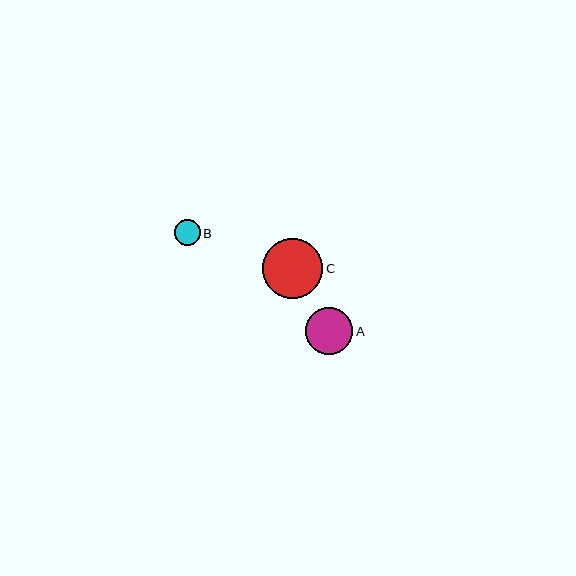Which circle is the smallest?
Circle B is the smallest with a size of approximately 26 pixels.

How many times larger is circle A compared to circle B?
Circle A is approximately 1.8 times the size of circle B.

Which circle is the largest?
Circle C is the largest with a size of approximately 60 pixels.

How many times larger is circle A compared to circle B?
Circle A is approximately 1.8 times the size of circle B.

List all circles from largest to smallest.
From largest to smallest: C, A, B.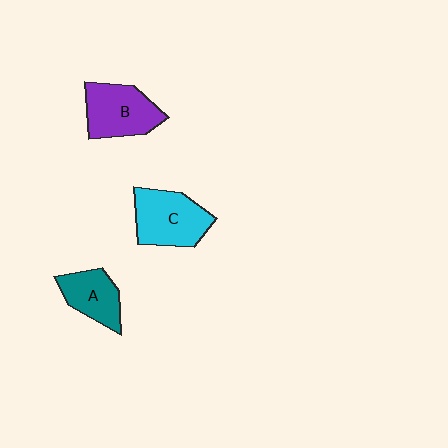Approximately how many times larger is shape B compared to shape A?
Approximately 1.3 times.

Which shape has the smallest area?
Shape A (teal).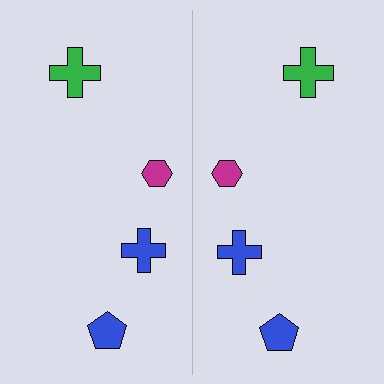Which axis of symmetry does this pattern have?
The pattern has a vertical axis of symmetry running through the center of the image.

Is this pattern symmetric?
Yes, this pattern has bilateral (reflection) symmetry.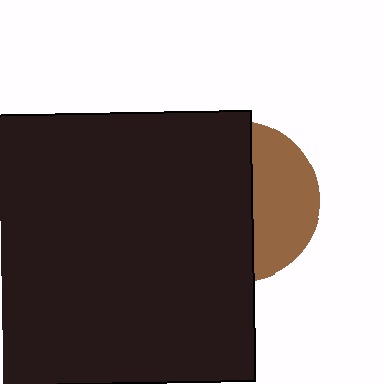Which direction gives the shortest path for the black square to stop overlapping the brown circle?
Moving left gives the shortest separation.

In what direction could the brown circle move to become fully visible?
The brown circle could move right. That would shift it out from behind the black square entirely.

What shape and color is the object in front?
The object in front is a black square.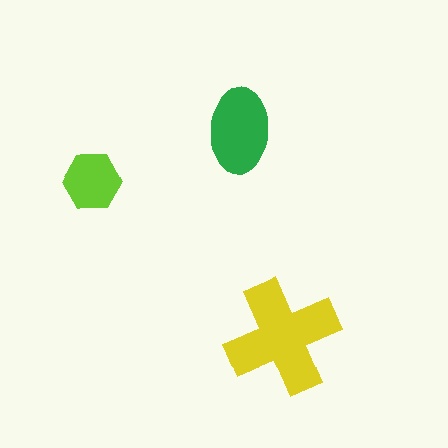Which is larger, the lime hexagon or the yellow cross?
The yellow cross.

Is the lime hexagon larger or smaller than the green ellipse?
Smaller.